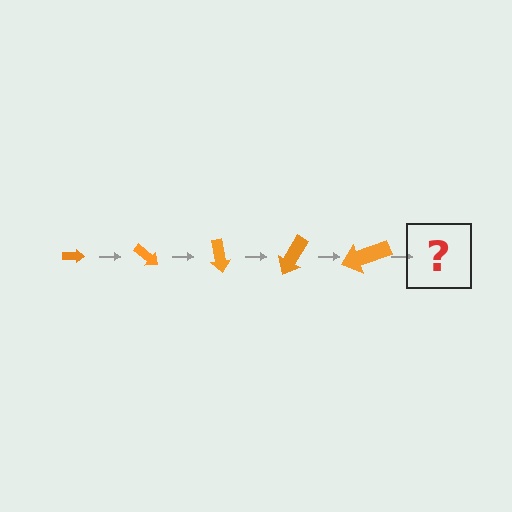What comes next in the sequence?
The next element should be an arrow, larger than the previous one and rotated 200 degrees from the start.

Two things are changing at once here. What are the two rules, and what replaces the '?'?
The two rules are that the arrow grows larger each step and it rotates 40 degrees each step. The '?' should be an arrow, larger than the previous one and rotated 200 degrees from the start.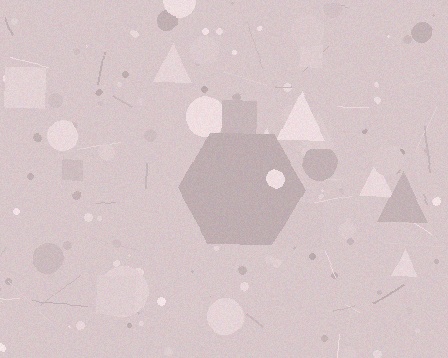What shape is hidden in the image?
A hexagon is hidden in the image.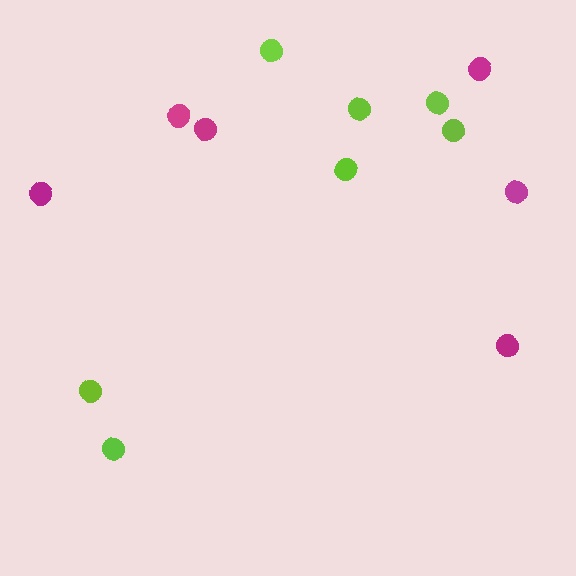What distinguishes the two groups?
There are 2 groups: one group of magenta circles (6) and one group of lime circles (7).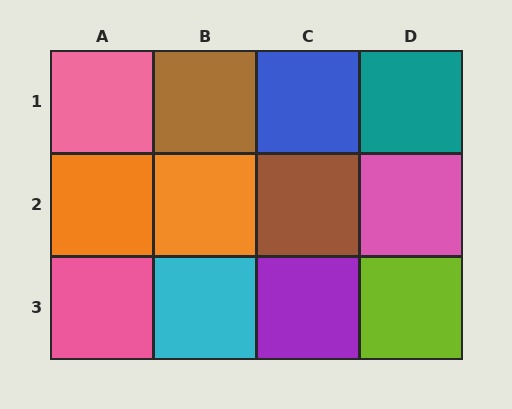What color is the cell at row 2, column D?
Pink.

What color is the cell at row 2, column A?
Orange.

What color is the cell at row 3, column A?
Pink.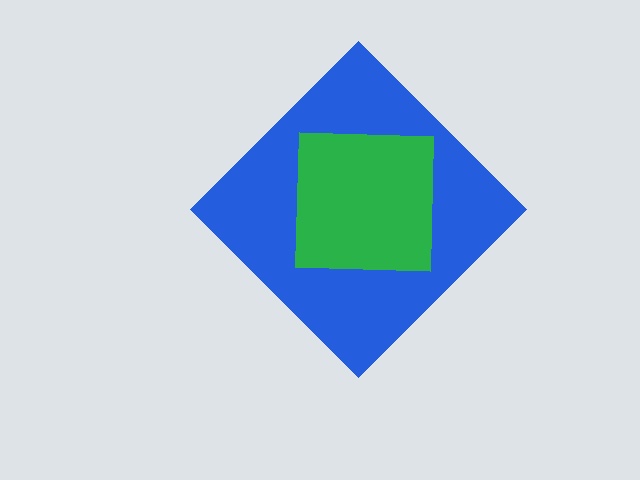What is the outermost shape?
The blue diamond.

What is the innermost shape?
The green square.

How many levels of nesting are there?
2.